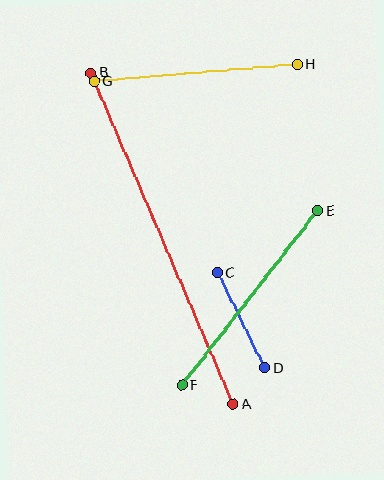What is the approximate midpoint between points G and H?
The midpoint is at approximately (196, 73) pixels.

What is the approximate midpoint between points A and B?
The midpoint is at approximately (162, 239) pixels.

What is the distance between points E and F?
The distance is approximately 221 pixels.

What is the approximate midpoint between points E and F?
The midpoint is at approximately (250, 298) pixels.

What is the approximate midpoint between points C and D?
The midpoint is at approximately (241, 320) pixels.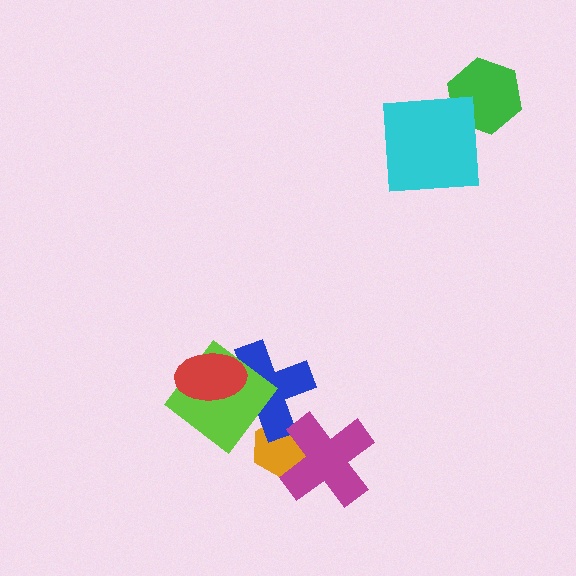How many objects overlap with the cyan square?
1 object overlaps with the cyan square.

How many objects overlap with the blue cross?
3 objects overlap with the blue cross.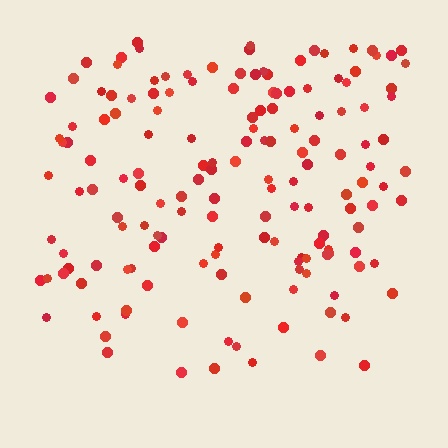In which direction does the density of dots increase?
From bottom to top, with the top side densest.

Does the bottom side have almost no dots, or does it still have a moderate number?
Still a moderate number, just noticeably fewer than the top.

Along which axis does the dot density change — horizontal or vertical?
Vertical.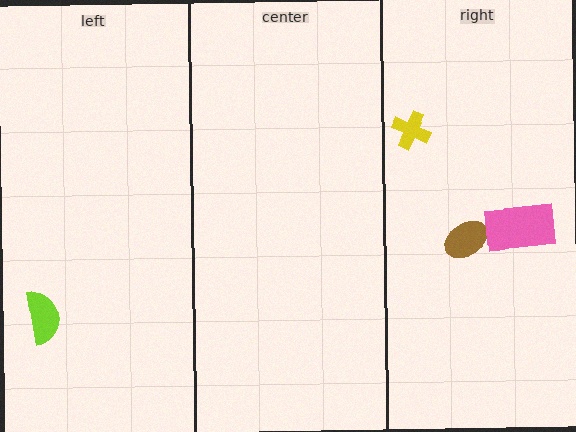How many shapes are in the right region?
3.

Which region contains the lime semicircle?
The left region.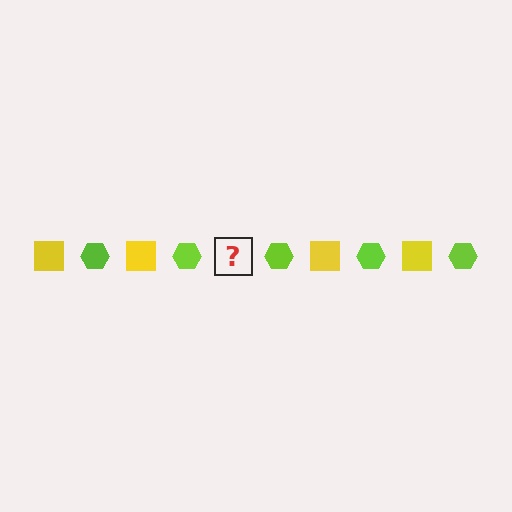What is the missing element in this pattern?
The missing element is a yellow square.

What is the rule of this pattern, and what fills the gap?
The rule is that the pattern alternates between yellow square and lime hexagon. The gap should be filled with a yellow square.